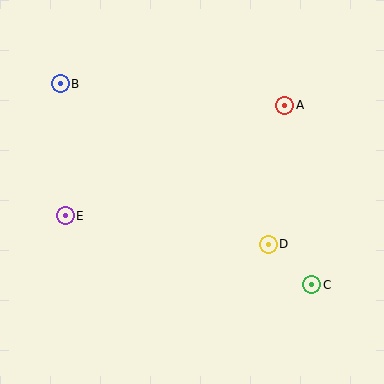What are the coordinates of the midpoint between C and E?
The midpoint between C and E is at (189, 250).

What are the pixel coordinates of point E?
Point E is at (65, 216).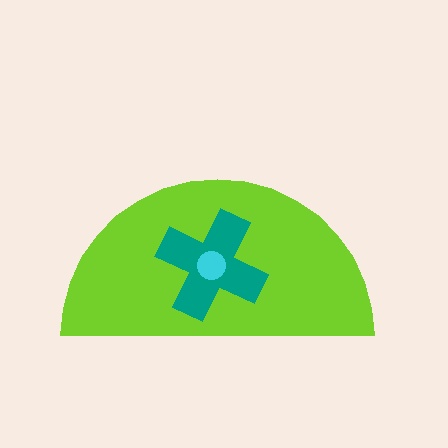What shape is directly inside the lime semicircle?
The teal cross.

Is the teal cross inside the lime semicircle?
Yes.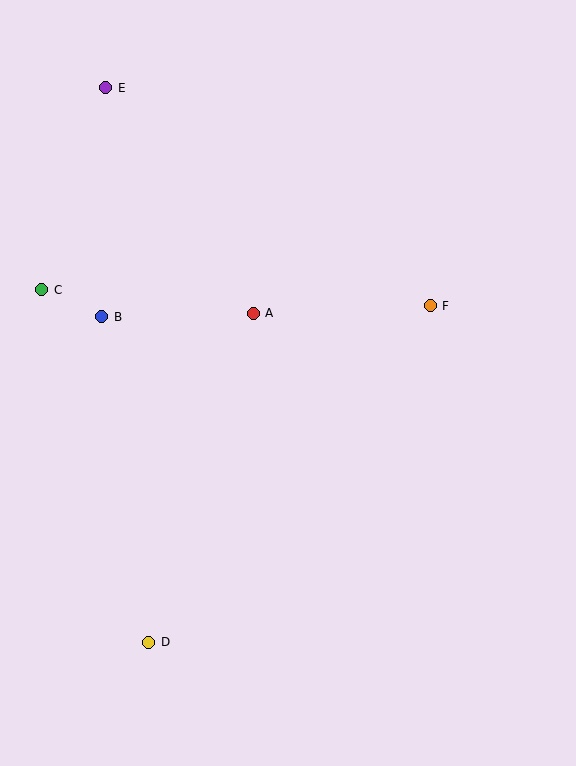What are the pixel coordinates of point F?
Point F is at (430, 306).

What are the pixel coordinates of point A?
Point A is at (253, 313).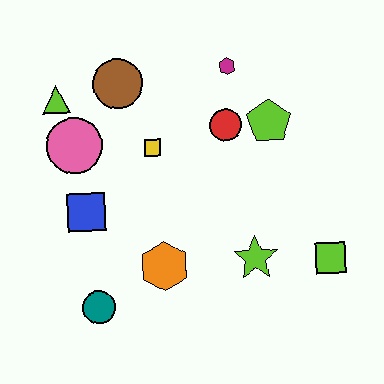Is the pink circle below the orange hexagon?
No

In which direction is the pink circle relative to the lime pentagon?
The pink circle is to the left of the lime pentagon.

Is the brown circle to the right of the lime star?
No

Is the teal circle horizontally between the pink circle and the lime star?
Yes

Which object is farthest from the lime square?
The lime triangle is farthest from the lime square.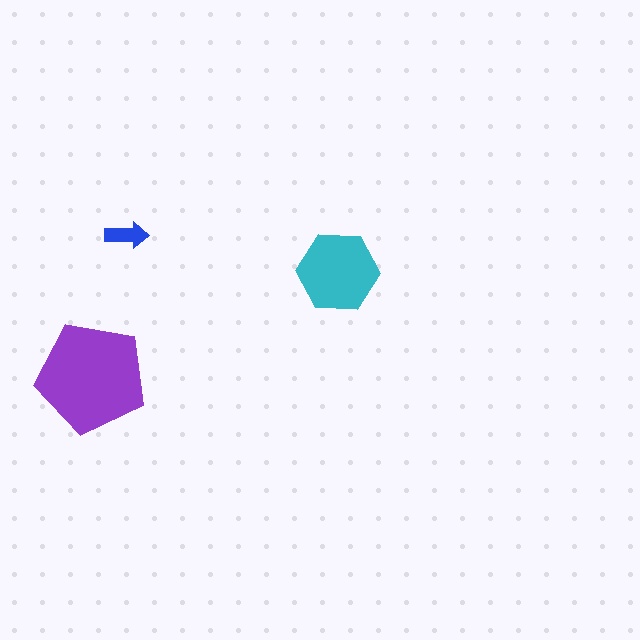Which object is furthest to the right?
The cyan hexagon is rightmost.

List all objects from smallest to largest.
The blue arrow, the cyan hexagon, the purple pentagon.